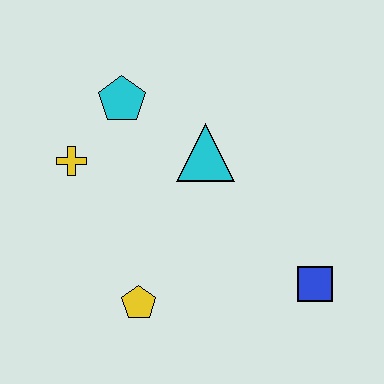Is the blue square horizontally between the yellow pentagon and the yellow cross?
No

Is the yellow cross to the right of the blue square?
No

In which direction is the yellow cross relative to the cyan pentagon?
The yellow cross is below the cyan pentagon.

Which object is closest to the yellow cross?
The cyan pentagon is closest to the yellow cross.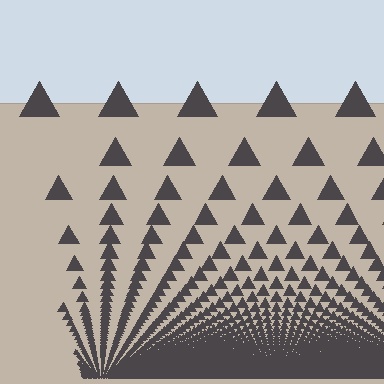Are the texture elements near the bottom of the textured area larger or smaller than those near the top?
Smaller. The gradient is inverted — elements near the bottom are smaller and denser.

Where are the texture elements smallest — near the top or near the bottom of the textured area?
Near the bottom.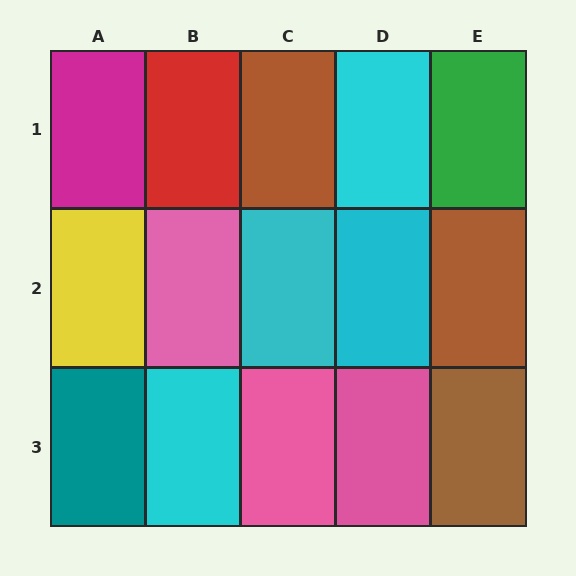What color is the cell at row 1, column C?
Brown.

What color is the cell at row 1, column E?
Green.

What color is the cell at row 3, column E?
Brown.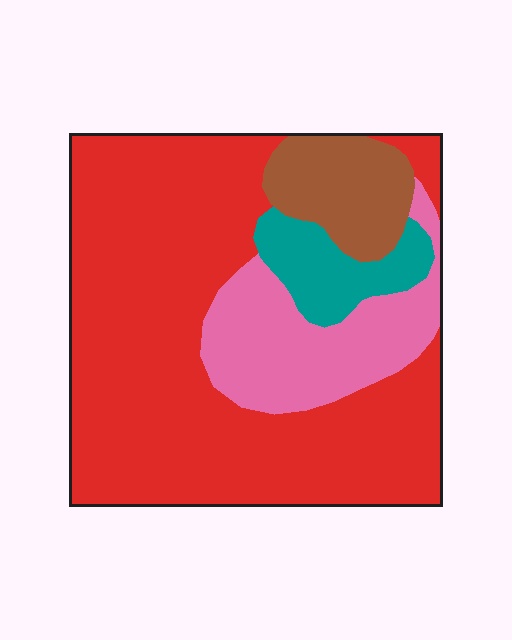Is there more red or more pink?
Red.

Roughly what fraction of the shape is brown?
Brown covers about 10% of the shape.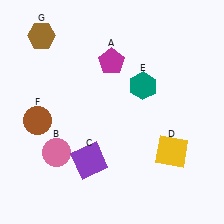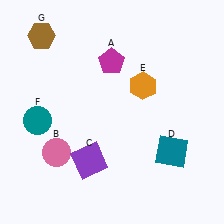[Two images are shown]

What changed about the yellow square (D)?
In Image 1, D is yellow. In Image 2, it changed to teal.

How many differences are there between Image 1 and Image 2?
There are 3 differences between the two images.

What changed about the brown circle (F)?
In Image 1, F is brown. In Image 2, it changed to teal.